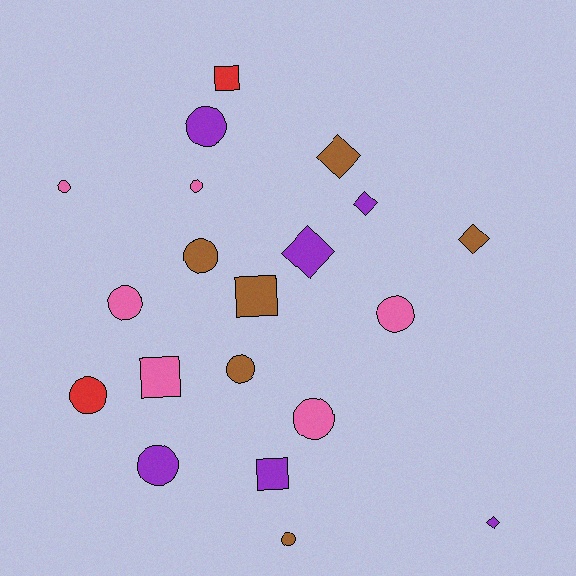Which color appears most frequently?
Pink, with 6 objects.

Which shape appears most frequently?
Circle, with 11 objects.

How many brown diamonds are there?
There are 2 brown diamonds.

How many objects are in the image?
There are 20 objects.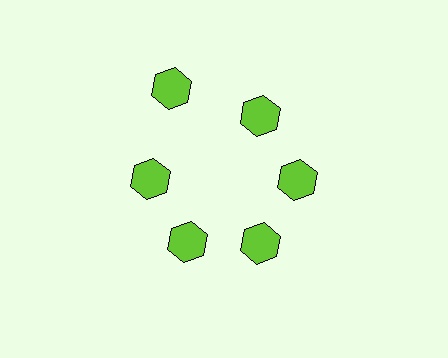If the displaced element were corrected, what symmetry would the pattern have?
It would have 6-fold rotational symmetry — the pattern would map onto itself every 60 degrees.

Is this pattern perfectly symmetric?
No. The 6 lime hexagons are arranged in a ring, but one element near the 11 o'clock position is pushed outward from the center, breaking the 6-fold rotational symmetry.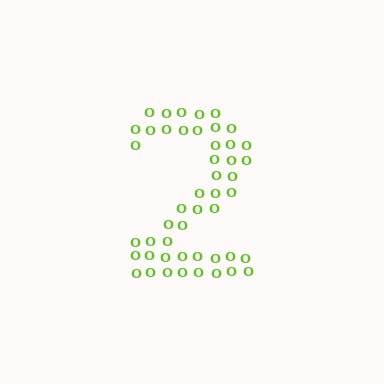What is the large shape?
The large shape is the digit 2.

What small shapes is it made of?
It is made of small letter O's.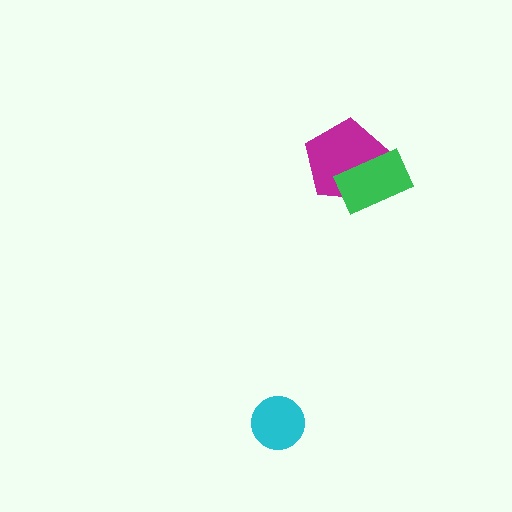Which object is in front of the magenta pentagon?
The green rectangle is in front of the magenta pentagon.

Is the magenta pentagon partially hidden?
Yes, it is partially covered by another shape.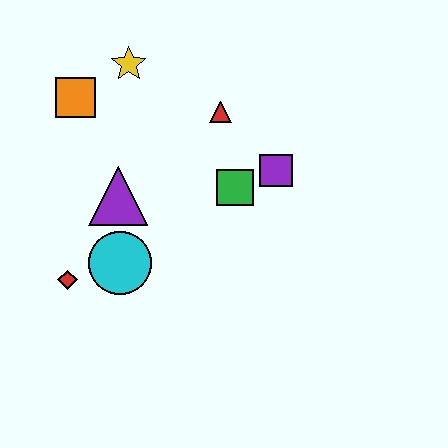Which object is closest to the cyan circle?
The red diamond is closest to the cyan circle.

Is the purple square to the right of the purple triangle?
Yes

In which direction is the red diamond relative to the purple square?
The red diamond is to the left of the purple square.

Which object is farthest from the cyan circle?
The yellow star is farthest from the cyan circle.